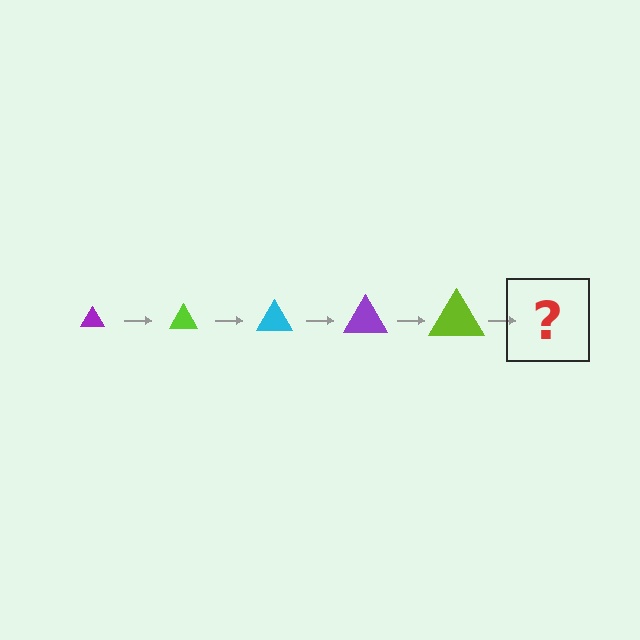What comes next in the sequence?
The next element should be a cyan triangle, larger than the previous one.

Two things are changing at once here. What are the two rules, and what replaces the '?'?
The two rules are that the triangle grows larger each step and the color cycles through purple, lime, and cyan. The '?' should be a cyan triangle, larger than the previous one.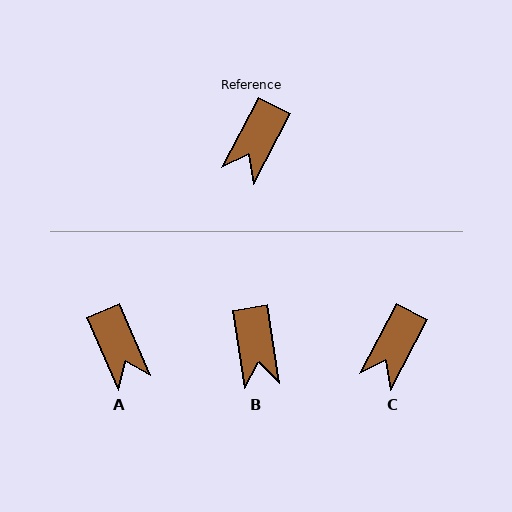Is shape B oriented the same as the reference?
No, it is off by about 37 degrees.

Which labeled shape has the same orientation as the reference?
C.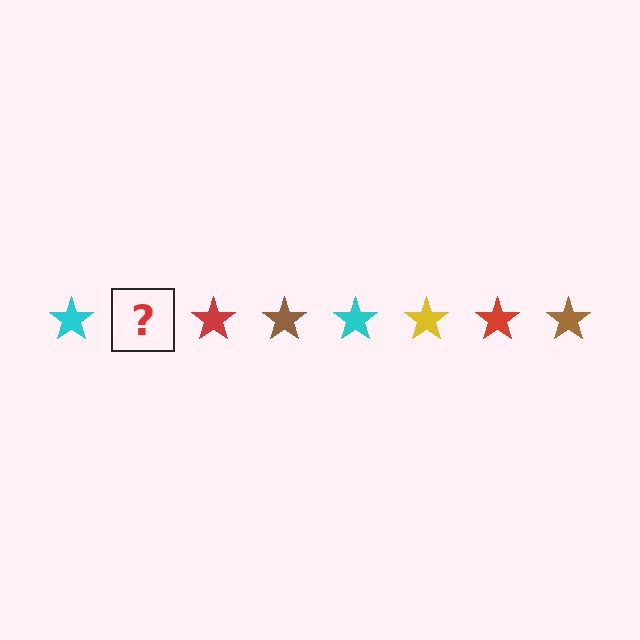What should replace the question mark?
The question mark should be replaced with a yellow star.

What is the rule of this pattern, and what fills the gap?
The rule is that the pattern cycles through cyan, yellow, red, brown stars. The gap should be filled with a yellow star.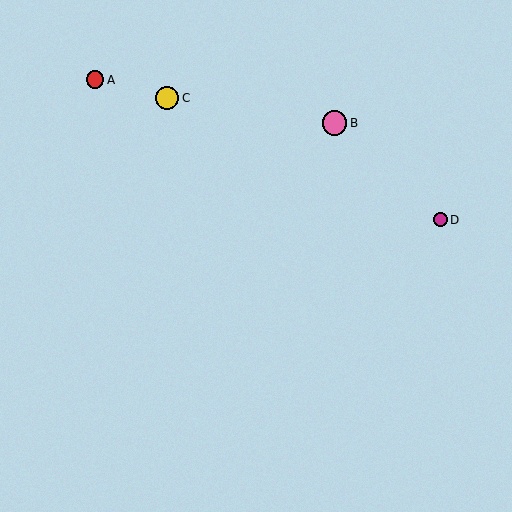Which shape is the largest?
The pink circle (labeled B) is the largest.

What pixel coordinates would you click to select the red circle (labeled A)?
Click at (95, 80) to select the red circle A.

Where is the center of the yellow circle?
The center of the yellow circle is at (167, 98).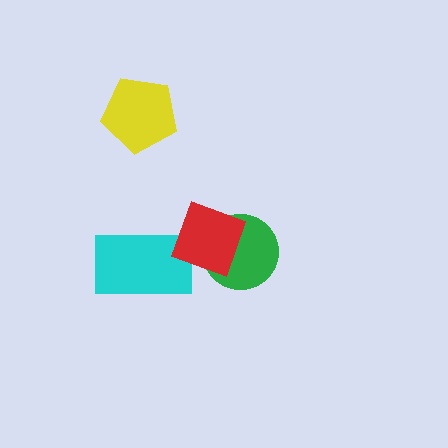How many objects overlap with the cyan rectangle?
0 objects overlap with the cyan rectangle.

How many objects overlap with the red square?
1 object overlaps with the red square.